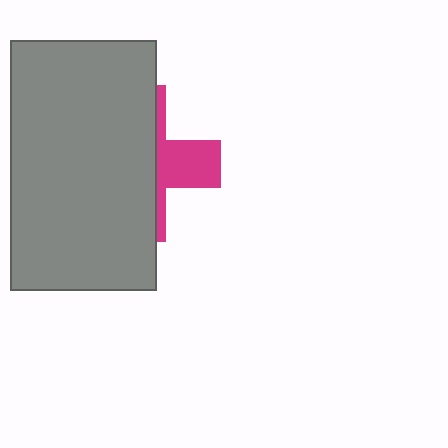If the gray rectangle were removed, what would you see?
You would see the complete magenta cross.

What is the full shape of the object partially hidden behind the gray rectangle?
The partially hidden object is a magenta cross.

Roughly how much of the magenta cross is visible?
A small part of it is visible (roughly 31%).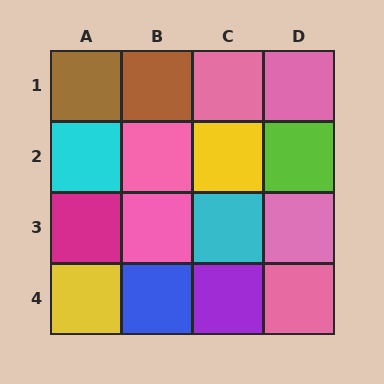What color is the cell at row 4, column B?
Blue.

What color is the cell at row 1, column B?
Brown.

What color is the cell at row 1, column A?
Brown.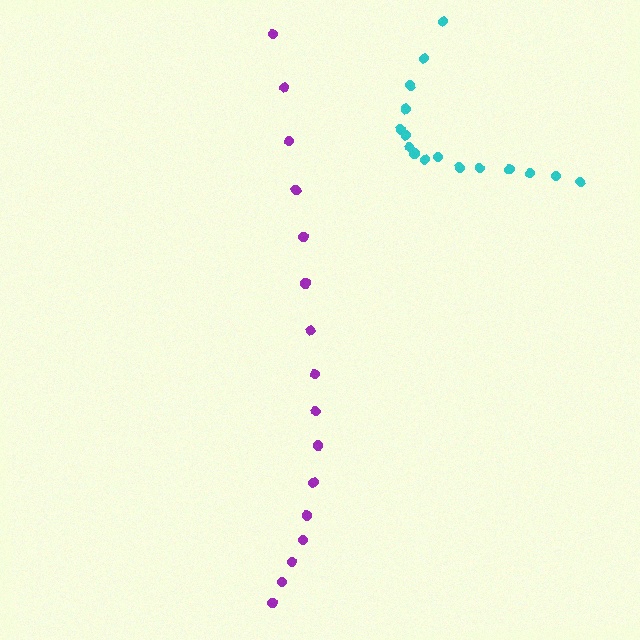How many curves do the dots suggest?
There are 2 distinct paths.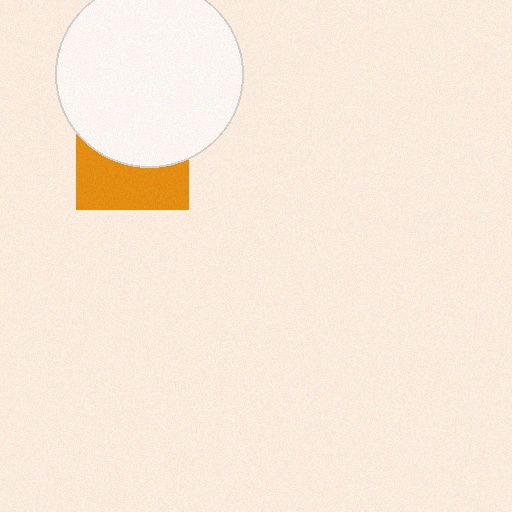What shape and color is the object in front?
The object in front is a white circle.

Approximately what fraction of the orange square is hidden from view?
Roughly 56% of the orange square is hidden behind the white circle.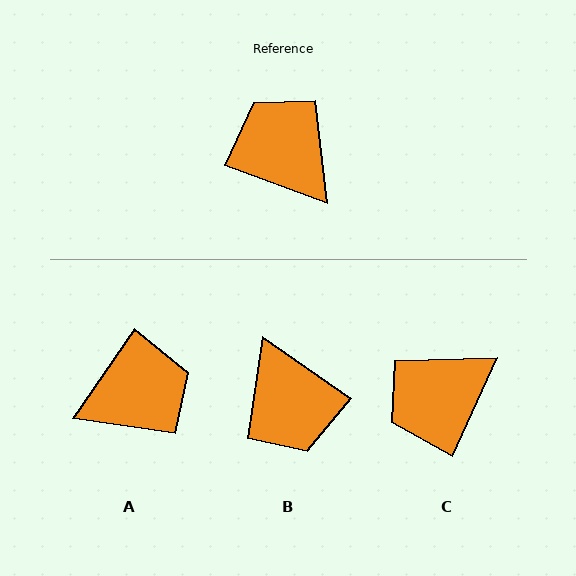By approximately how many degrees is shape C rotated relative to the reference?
Approximately 85 degrees counter-clockwise.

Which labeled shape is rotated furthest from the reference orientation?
B, about 165 degrees away.